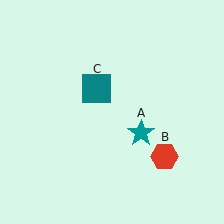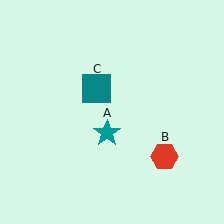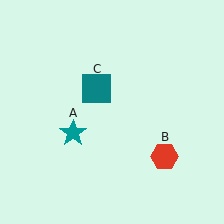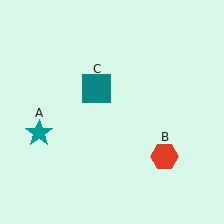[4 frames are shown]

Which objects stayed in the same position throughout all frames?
Red hexagon (object B) and teal square (object C) remained stationary.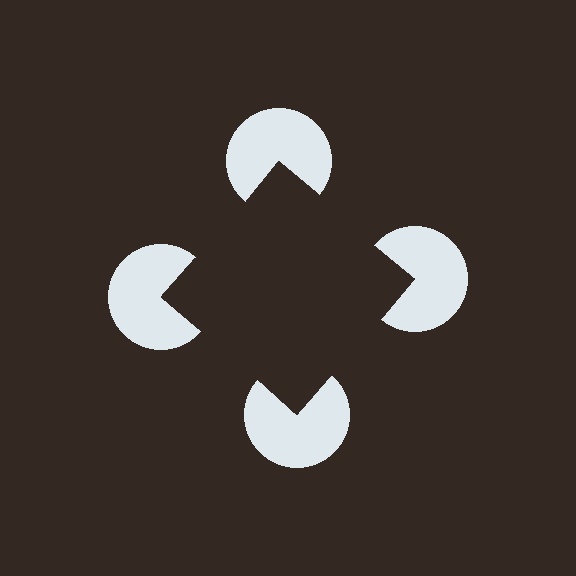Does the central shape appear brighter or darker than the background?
It typically appears slightly darker than the background, even though no actual brightness change is drawn.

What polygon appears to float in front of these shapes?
An illusory square — its edges are inferred from the aligned wedge cuts in the pac-man discs, not physically drawn.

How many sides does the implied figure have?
4 sides.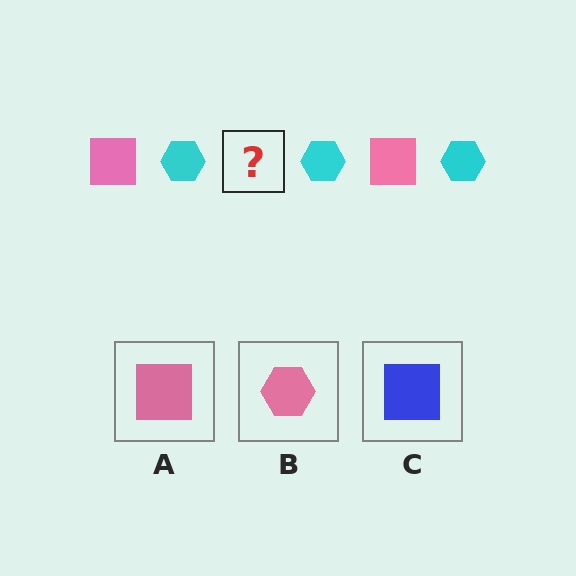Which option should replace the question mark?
Option A.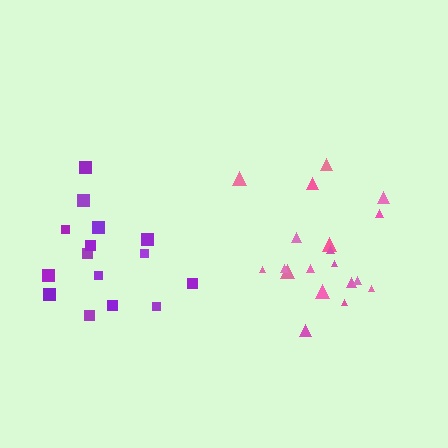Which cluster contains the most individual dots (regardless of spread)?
Pink (19).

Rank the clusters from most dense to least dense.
purple, pink.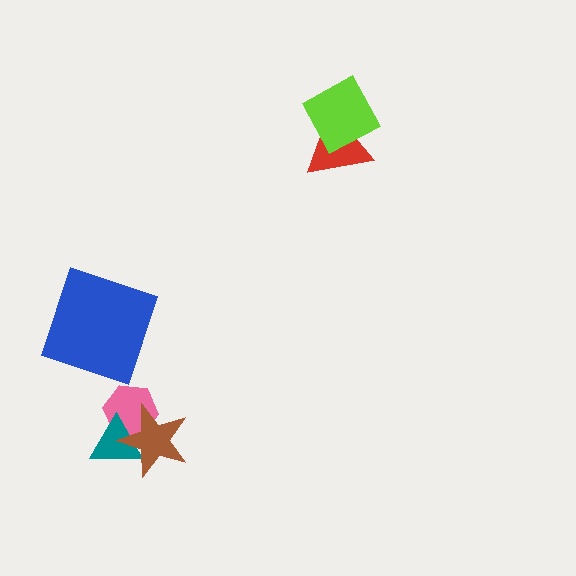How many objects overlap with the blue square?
0 objects overlap with the blue square.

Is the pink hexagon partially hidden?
Yes, it is partially covered by another shape.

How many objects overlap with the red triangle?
1 object overlaps with the red triangle.